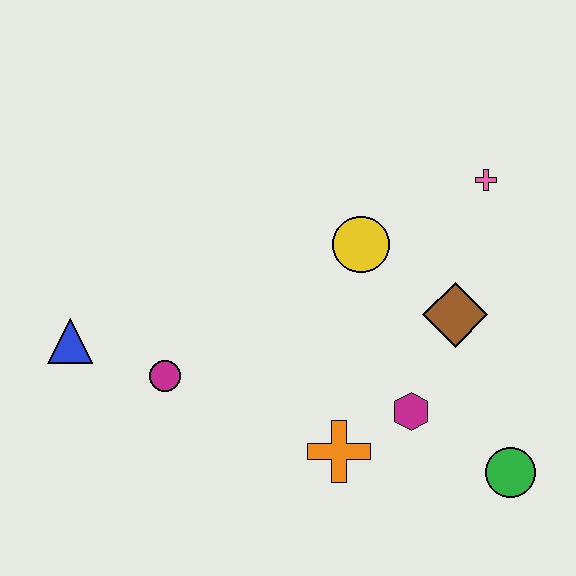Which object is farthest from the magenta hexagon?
The blue triangle is farthest from the magenta hexagon.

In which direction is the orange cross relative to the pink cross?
The orange cross is below the pink cross.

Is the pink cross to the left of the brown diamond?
No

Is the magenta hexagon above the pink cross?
No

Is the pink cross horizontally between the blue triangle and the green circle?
Yes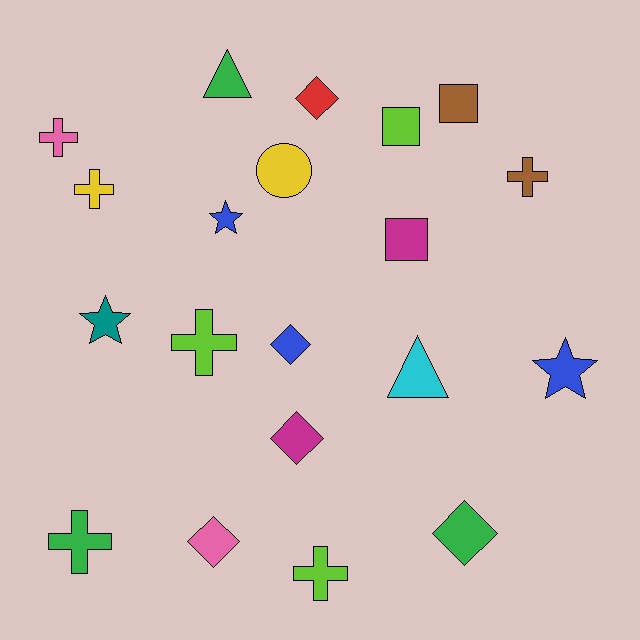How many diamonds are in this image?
There are 5 diamonds.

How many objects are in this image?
There are 20 objects.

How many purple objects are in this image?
There are no purple objects.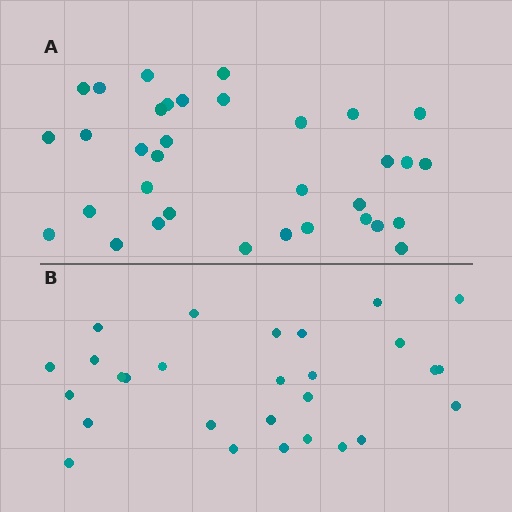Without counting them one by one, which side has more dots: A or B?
Region A (the top region) has more dots.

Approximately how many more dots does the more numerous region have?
Region A has about 6 more dots than region B.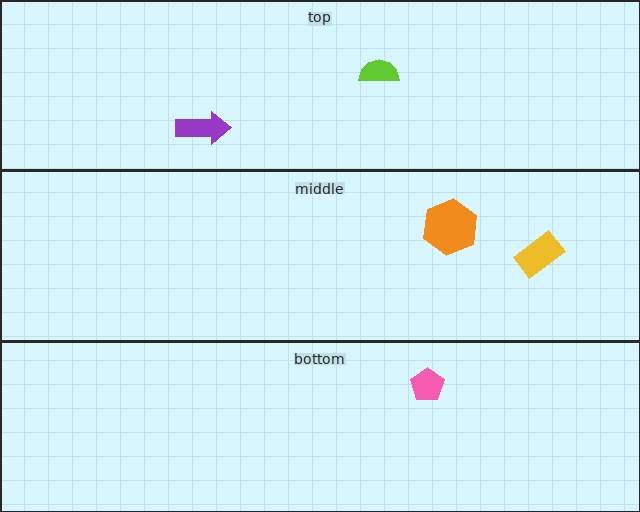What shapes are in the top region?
The purple arrow, the lime semicircle.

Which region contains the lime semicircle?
The top region.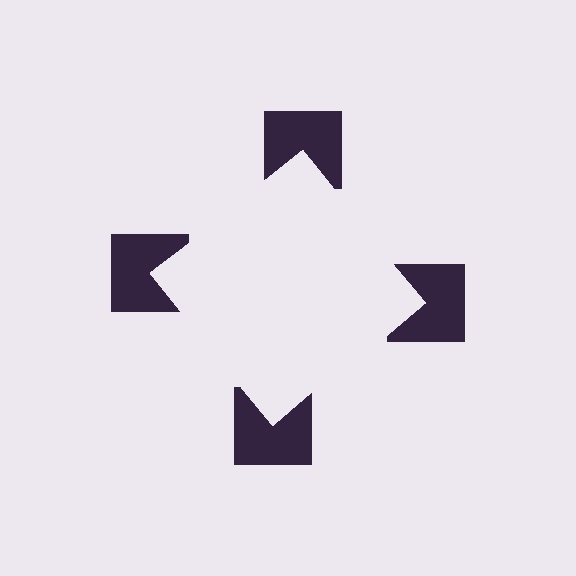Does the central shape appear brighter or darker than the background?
It typically appears slightly brighter than the background, even though no actual brightness change is drawn.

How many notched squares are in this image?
There are 4 — one at each vertex of the illusory square.